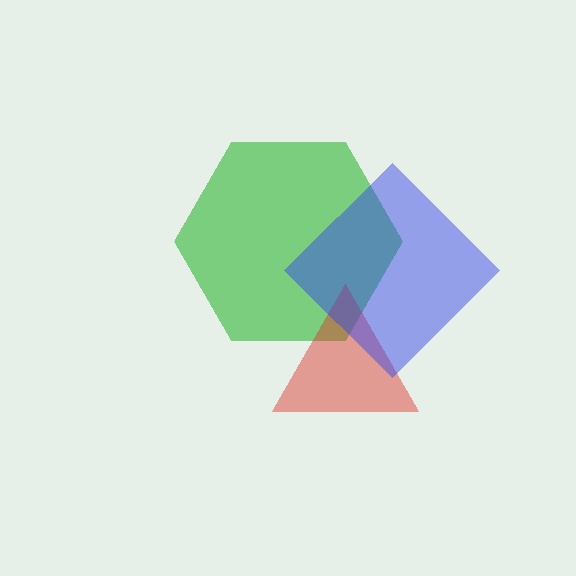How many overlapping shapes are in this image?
There are 3 overlapping shapes in the image.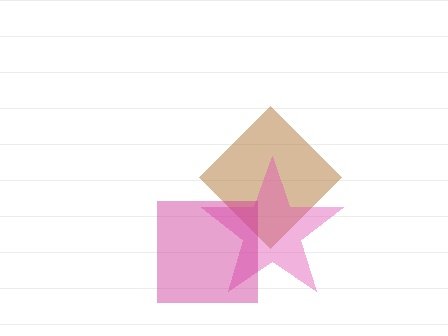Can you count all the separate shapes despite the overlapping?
Yes, there are 3 separate shapes.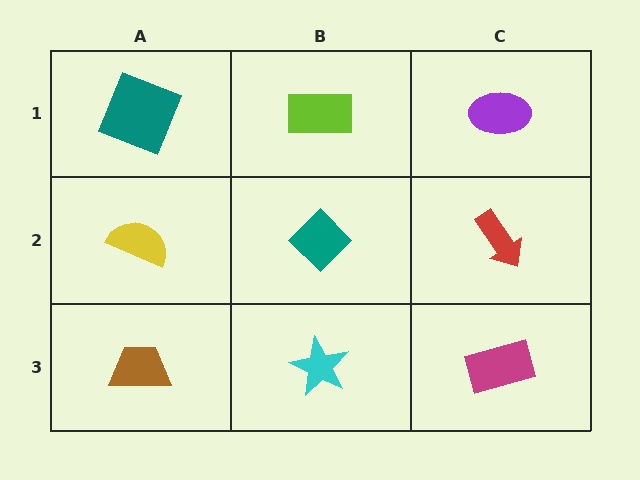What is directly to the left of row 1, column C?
A lime rectangle.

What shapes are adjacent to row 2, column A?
A teal square (row 1, column A), a brown trapezoid (row 3, column A), a teal diamond (row 2, column B).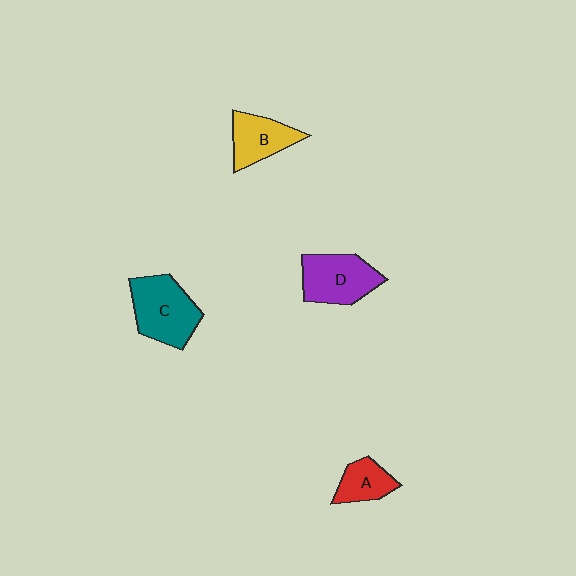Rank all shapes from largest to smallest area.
From largest to smallest: C (teal), D (purple), B (yellow), A (red).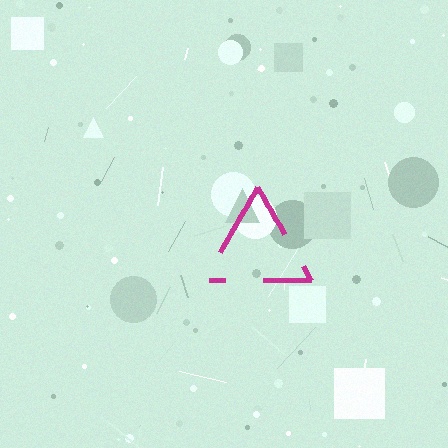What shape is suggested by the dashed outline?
The dashed outline suggests a triangle.